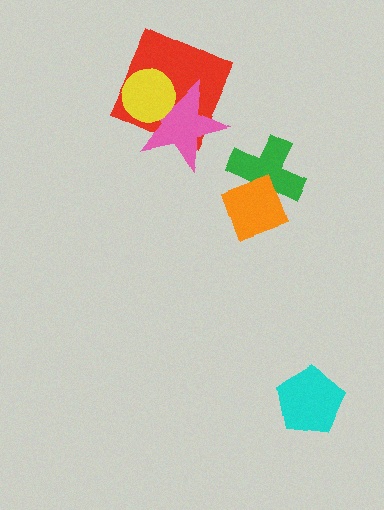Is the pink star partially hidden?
Yes, it is partially covered by another shape.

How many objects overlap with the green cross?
1 object overlaps with the green cross.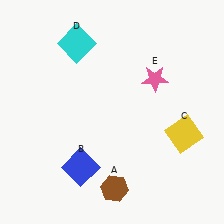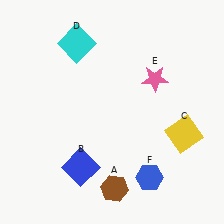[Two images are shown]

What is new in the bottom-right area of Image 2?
A blue hexagon (F) was added in the bottom-right area of Image 2.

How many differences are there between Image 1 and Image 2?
There is 1 difference between the two images.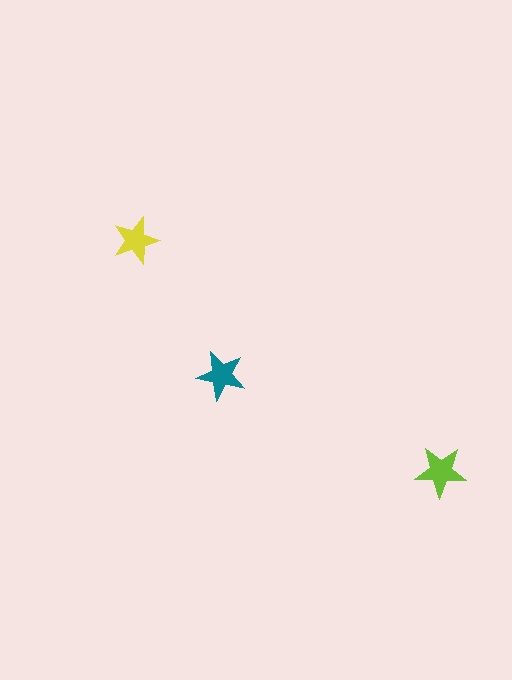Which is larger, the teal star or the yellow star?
The teal one.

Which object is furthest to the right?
The lime star is rightmost.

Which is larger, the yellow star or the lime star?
The lime one.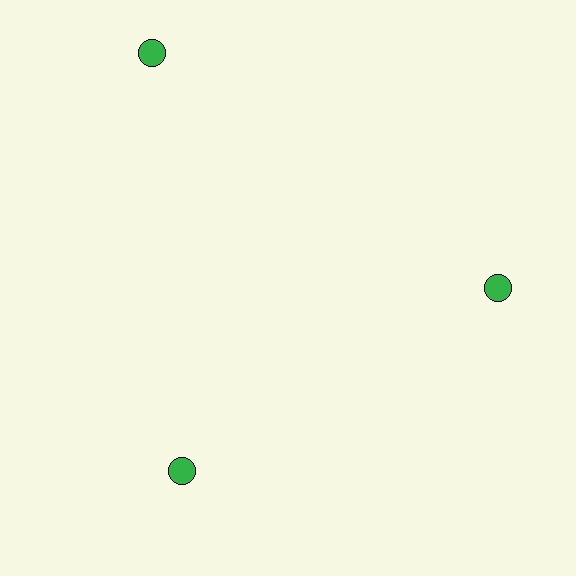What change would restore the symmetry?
The symmetry would be restored by moving it inward, back onto the ring so that all 3 circles sit at equal angles and equal distance from the center.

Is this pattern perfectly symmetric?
No. The 3 green circles are arranged in a ring, but one element near the 11 o'clock position is pushed outward from the center, breaking the 3-fold rotational symmetry.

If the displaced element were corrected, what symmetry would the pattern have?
It would have 3-fold rotational symmetry — the pattern would map onto itself every 120 degrees.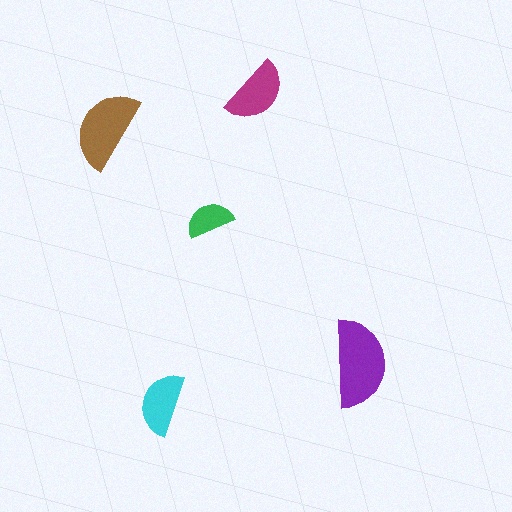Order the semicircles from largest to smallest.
the purple one, the brown one, the magenta one, the cyan one, the green one.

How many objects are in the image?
There are 5 objects in the image.